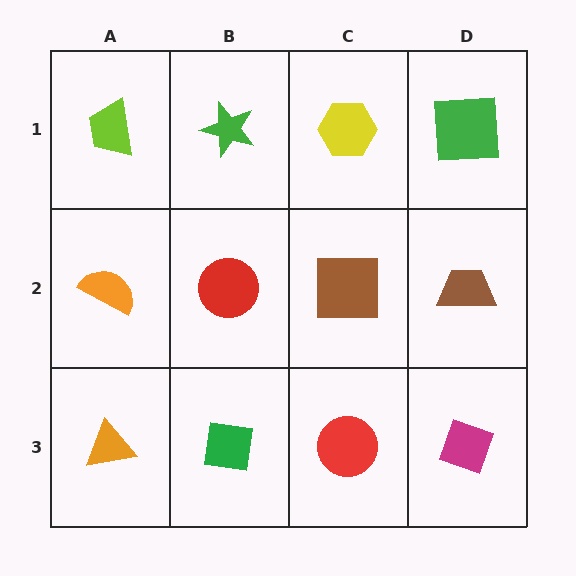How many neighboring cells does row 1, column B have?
3.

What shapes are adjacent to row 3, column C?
A brown square (row 2, column C), a green square (row 3, column B), a magenta diamond (row 3, column D).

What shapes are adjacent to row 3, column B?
A red circle (row 2, column B), an orange triangle (row 3, column A), a red circle (row 3, column C).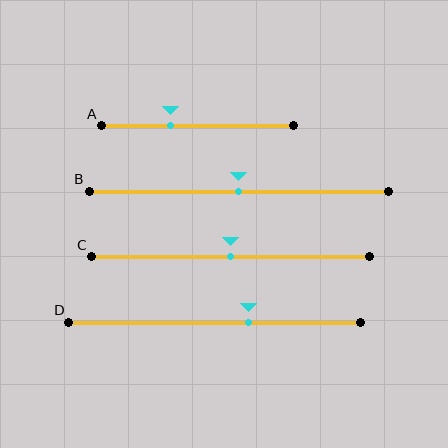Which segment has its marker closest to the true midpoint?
Segment B has its marker closest to the true midpoint.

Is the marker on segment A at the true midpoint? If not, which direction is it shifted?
No, the marker on segment A is shifted to the left by about 14% of the segment length.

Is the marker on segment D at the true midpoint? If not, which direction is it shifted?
No, the marker on segment D is shifted to the right by about 11% of the segment length.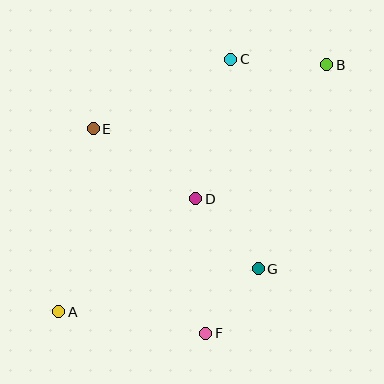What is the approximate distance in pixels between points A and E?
The distance between A and E is approximately 187 pixels.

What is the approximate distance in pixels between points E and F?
The distance between E and F is approximately 234 pixels.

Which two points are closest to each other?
Points F and G are closest to each other.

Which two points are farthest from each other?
Points A and B are farthest from each other.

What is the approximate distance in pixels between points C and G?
The distance between C and G is approximately 211 pixels.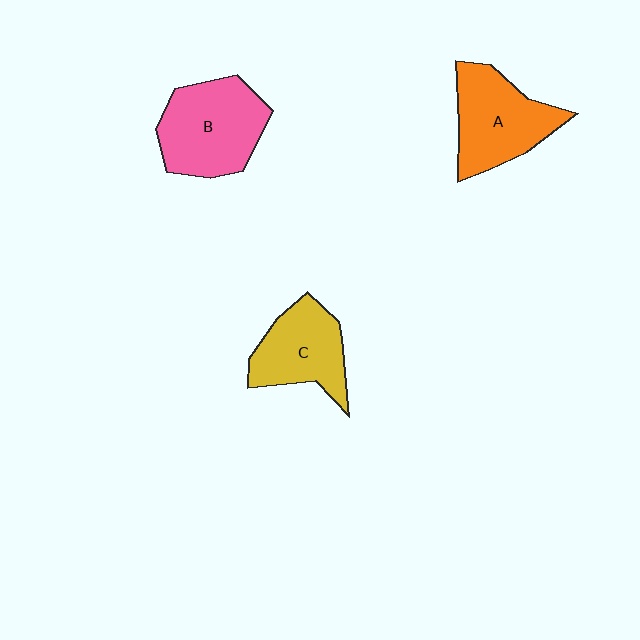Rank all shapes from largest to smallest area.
From largest to smallest: B (pink), A (orange), C (yellow).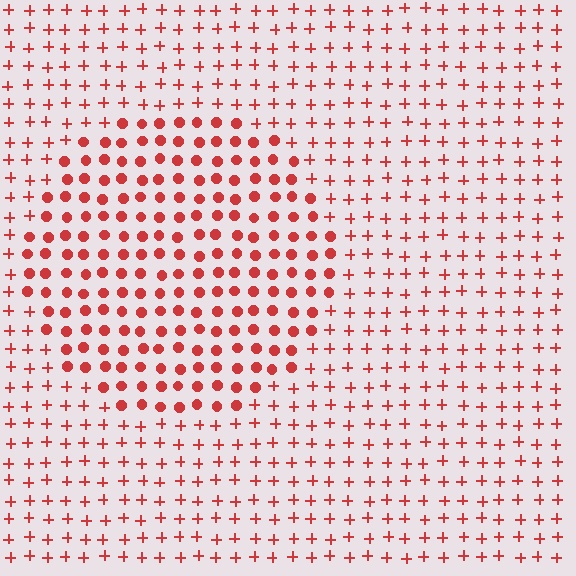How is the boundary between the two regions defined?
The boundary is defined by a change in element shape: circles inside vs. plus signs outside. All elements share the same color and spacing.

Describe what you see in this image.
The image is filled with small red elements arranged in a uniform grid. A circle-shaped region contains circles, while the surrounding area contains plus signs. The boundary is defined purely by the change in element shape.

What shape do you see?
I see a circle.